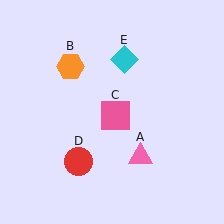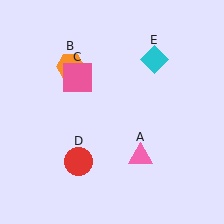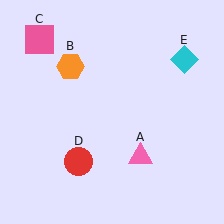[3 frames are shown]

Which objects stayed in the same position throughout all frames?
Pink triangle (object A) and orange hexagon (object B) and red circle (object D) remained stationary.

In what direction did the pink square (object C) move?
The pink square (object C) moved up and to the left.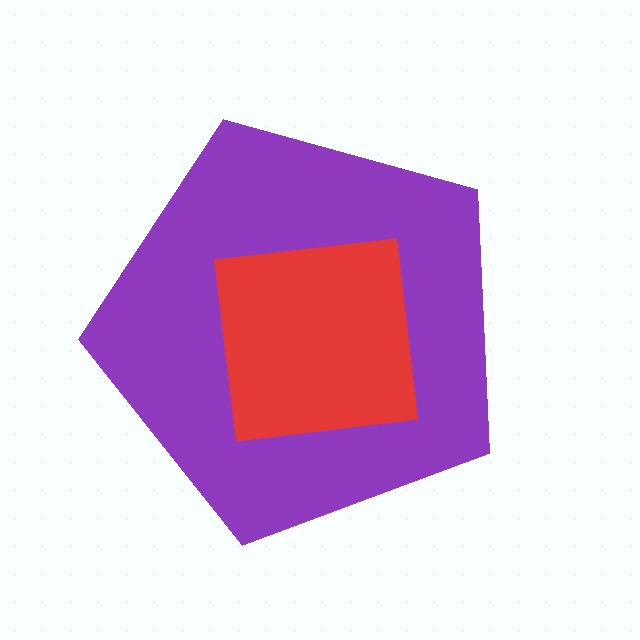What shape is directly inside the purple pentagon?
The red square.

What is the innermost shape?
The red square.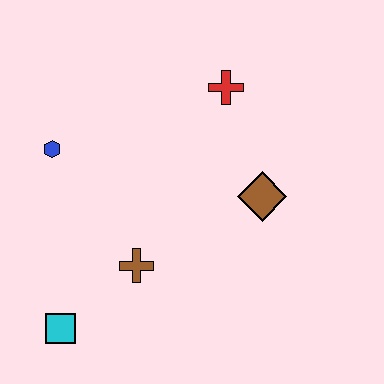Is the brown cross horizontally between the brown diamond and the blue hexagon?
Yes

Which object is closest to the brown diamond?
The red cross is closest to the brown diamond.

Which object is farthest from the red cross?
The cyan square is farthest from the red cross.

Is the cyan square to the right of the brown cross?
No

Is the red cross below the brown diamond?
No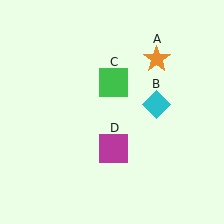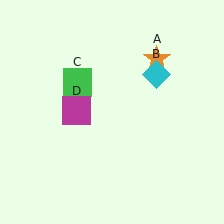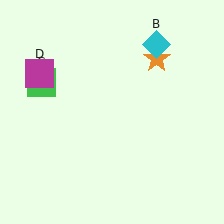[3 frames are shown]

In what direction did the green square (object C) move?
The green square (object C) moved left.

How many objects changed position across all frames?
3 objects changed position: cyan diamond (object B), green square (object C), magenta square (object D).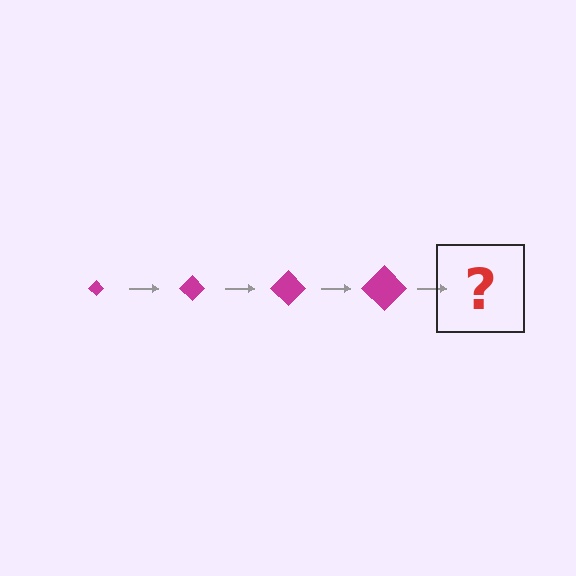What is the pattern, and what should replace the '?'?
The pattern is that the diamond gets progressively larger each step. The '?' should be a magenta diamond, larger than the previous one.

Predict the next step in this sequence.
The next step is a magenta diamond, larger than the previous one.